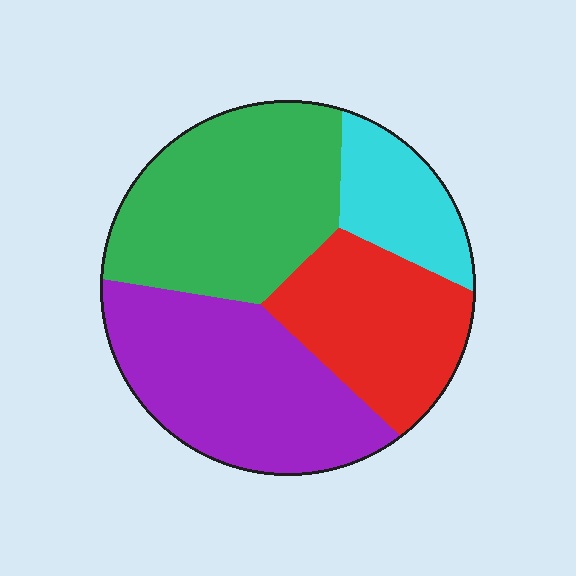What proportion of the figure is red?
Red takes up between a sixth and a third of the figure.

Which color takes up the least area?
Cyan, at roughly 15%.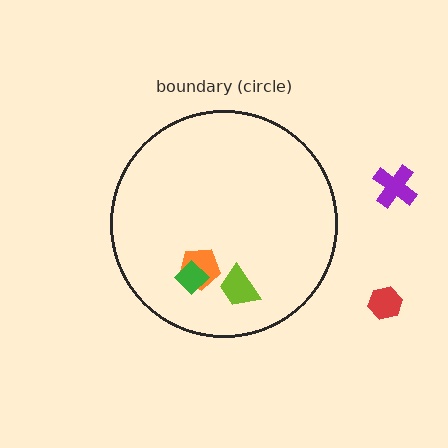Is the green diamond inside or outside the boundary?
Inside.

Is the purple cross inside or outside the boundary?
Outside.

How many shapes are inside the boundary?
3 inside, 2 outside.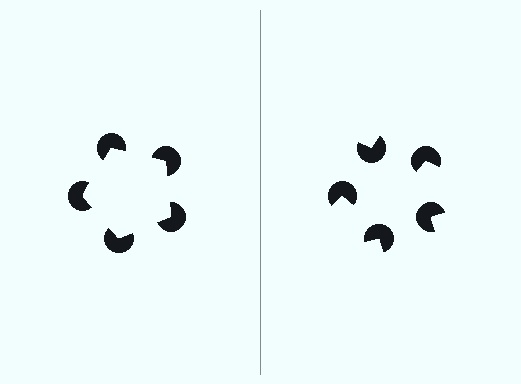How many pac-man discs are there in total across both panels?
10 — 5 on each side.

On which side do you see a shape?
An illusory pentagon appears on the left side. On the right side the wedge cuts are rotated, so no coherent shape forms.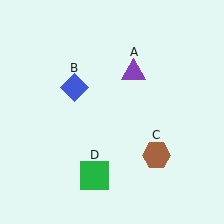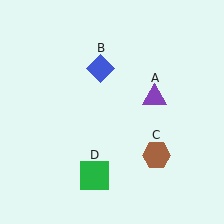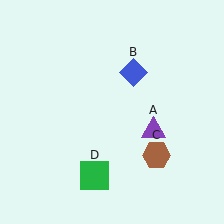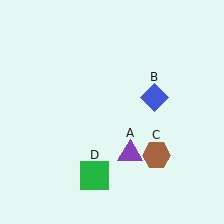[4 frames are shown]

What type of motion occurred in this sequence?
The purple triangle (object A), blue diamond (object B) rotated clockwise around the center of the scene.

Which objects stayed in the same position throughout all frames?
Brown hexagon (object C) and green square (object D) remained stationary.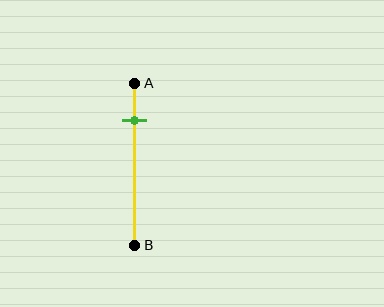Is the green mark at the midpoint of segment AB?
No, the mark is at about 25% from A, not at the 50% midpoint.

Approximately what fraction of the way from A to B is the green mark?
The green mark is approximately 25% of the way from A to B.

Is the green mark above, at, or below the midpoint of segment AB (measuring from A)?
The green mark is above the midpoint of segment AB.